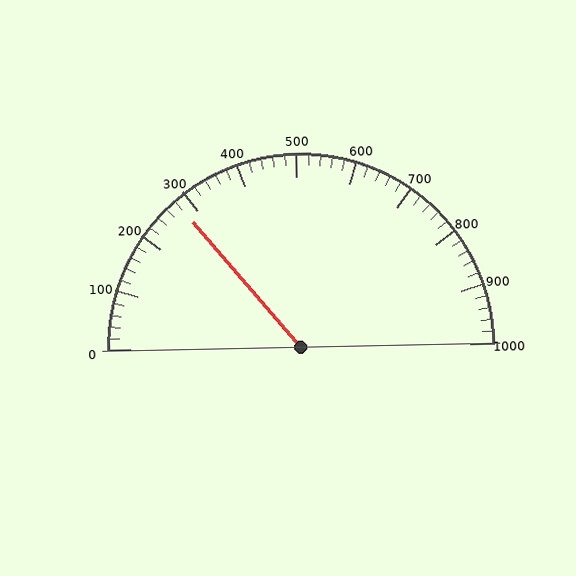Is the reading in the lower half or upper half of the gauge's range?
The reading is in the lower half of the range (0 to 1000).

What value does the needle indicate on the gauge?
The needle indicates approximately 280.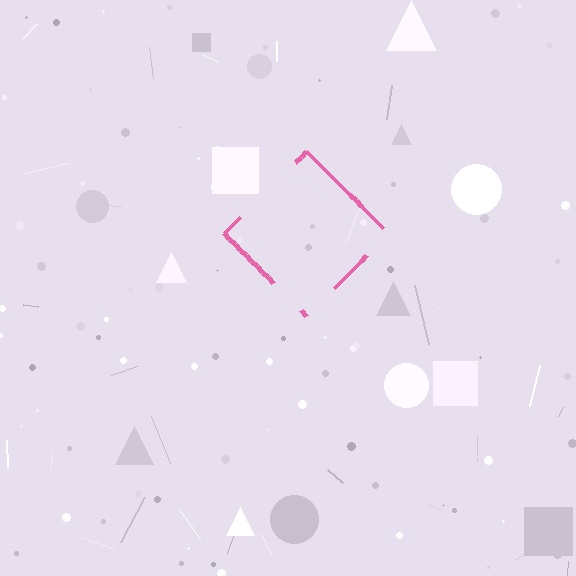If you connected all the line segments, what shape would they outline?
They would outline a diamond.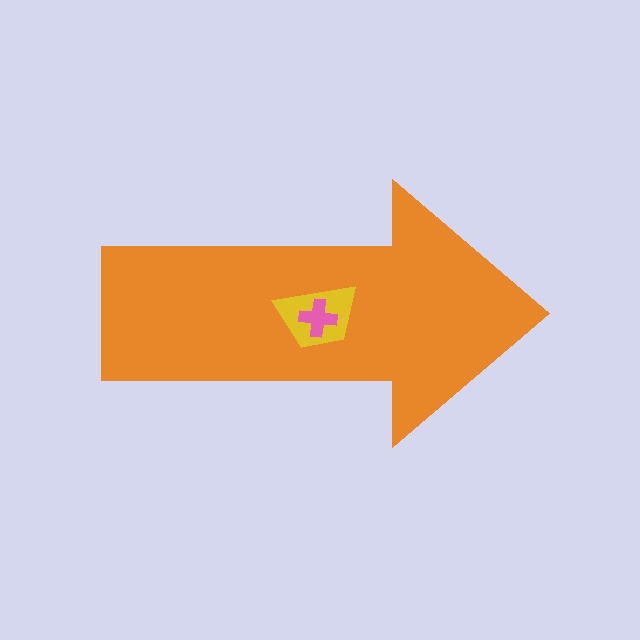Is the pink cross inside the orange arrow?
Yes.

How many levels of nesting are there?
3.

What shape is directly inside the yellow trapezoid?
The pink cross.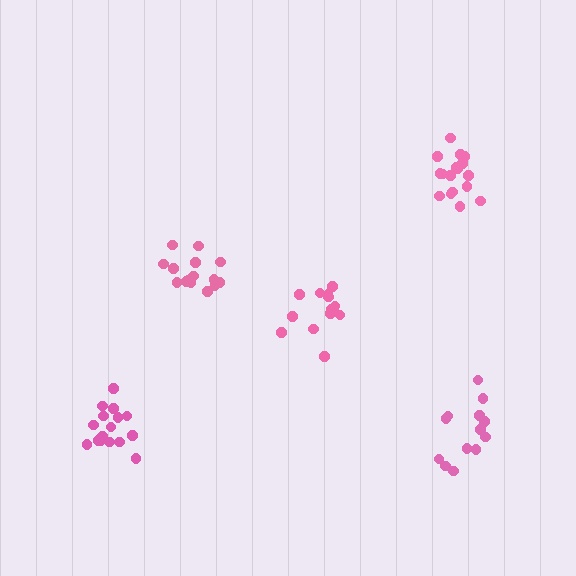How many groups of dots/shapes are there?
There are 5 groups.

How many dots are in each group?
Group 1: 15 dots, Group 2: 13 dots, Group 3: 18 dots, Group 4: 16 dots, Group 5: 14 dots (76 total).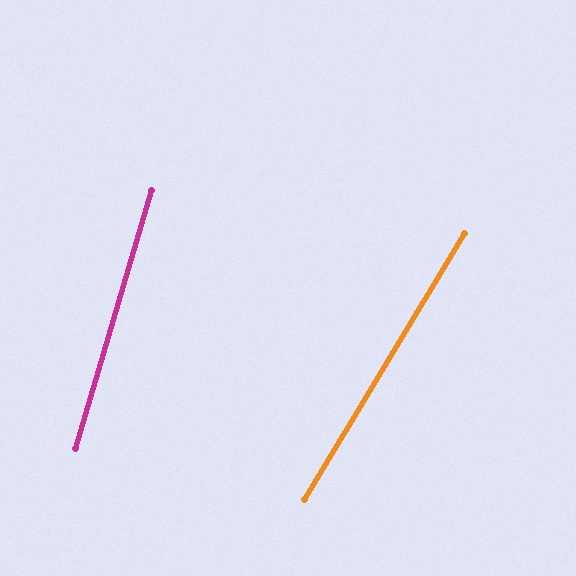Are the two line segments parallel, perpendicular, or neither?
Neither parallel nor perpendicular — they differ by about 15°.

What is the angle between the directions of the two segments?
Approximately 15 degrees.